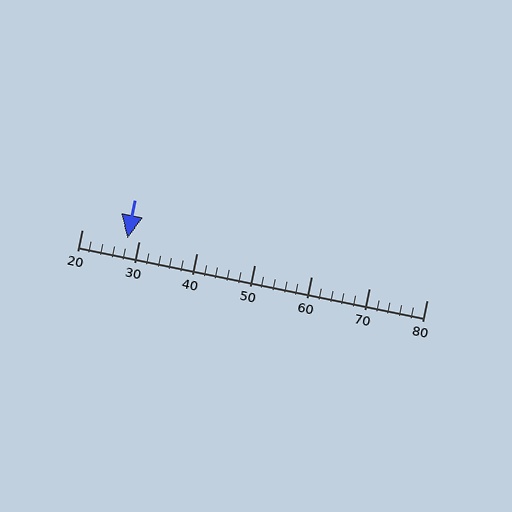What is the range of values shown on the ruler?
The ruler shows values from 20 to 80.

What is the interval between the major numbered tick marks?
The major tick marks are spaced 10 units apart.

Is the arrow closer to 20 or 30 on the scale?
The arrow is closer to 30.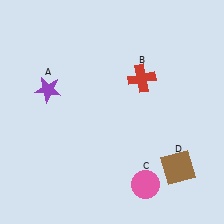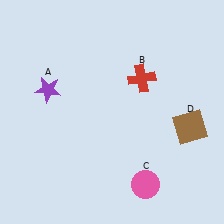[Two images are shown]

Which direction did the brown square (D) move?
The brown square (D) moved up.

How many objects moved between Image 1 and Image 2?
1 object moved between the two images.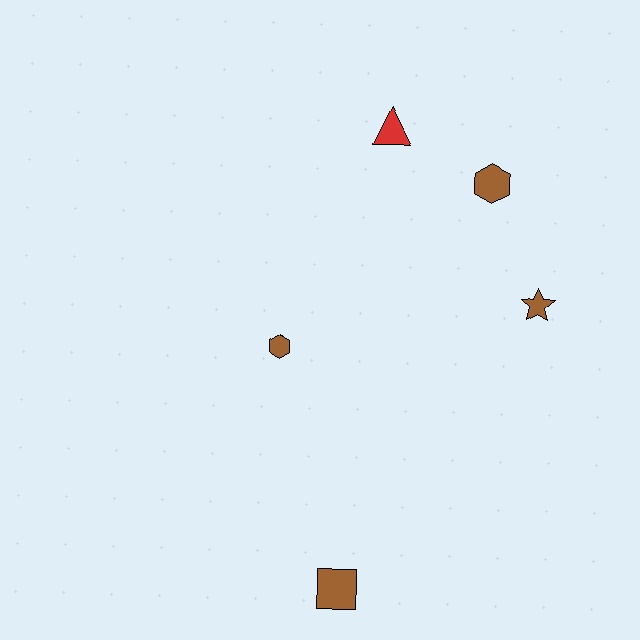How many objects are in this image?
There are 5 objects.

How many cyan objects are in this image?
There are no cyan objects.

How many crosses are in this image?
There are no crosses.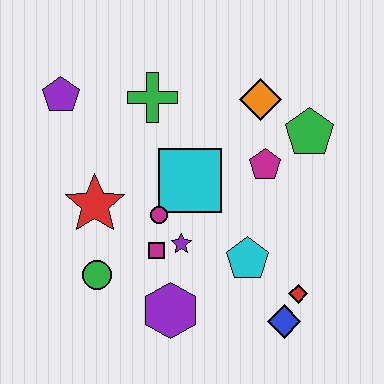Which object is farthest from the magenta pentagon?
The purple pentagon is farthest from the magenta pentagon.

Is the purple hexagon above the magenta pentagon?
No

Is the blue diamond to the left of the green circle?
No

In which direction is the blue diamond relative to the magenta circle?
The blue diamond is to the right of the magenta circle.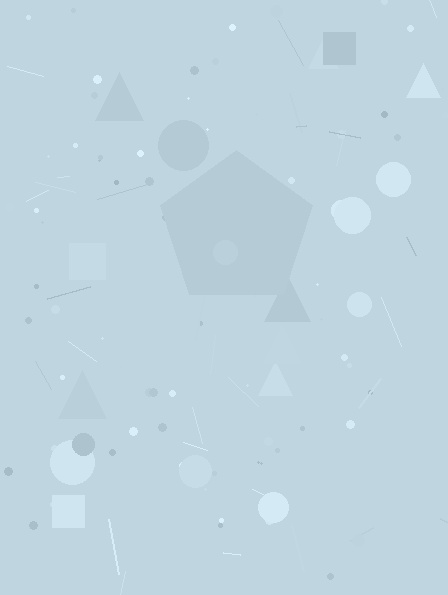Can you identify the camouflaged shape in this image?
The camouflaged shape is a pentagon.